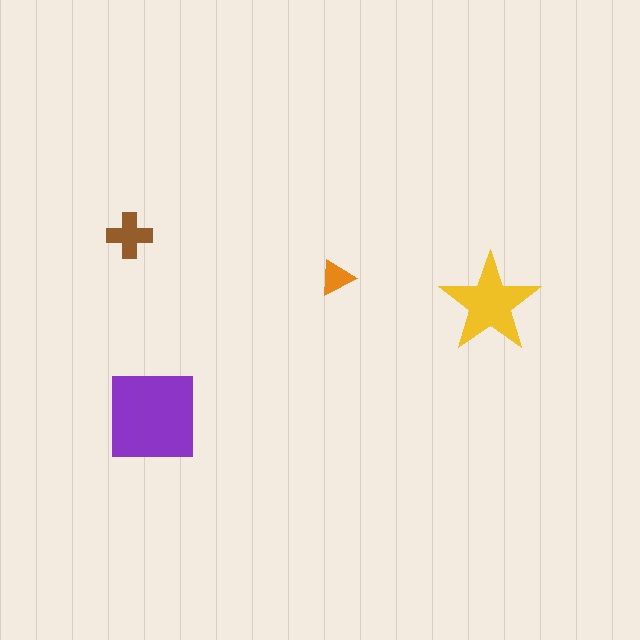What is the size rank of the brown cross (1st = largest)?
3rd.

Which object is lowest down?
The purple square is bottommost.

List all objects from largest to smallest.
The purple square, the yellow star, the brown cross, the orange triangle.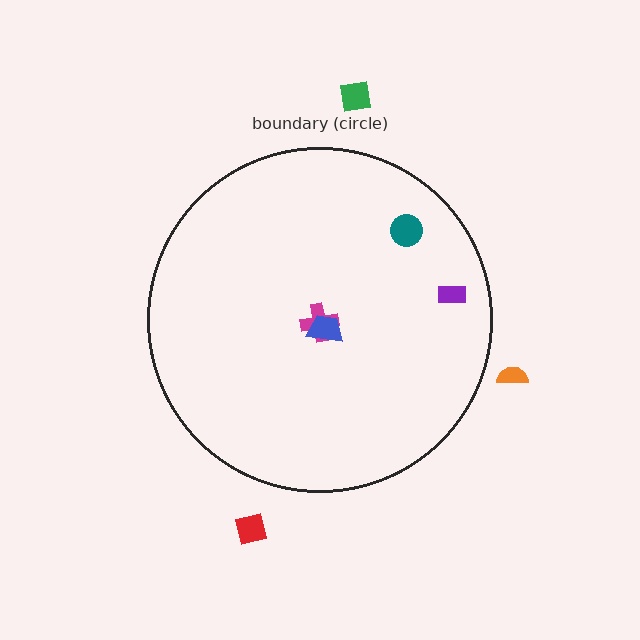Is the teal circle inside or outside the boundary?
Inside.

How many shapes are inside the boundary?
4 inside, 3 outside.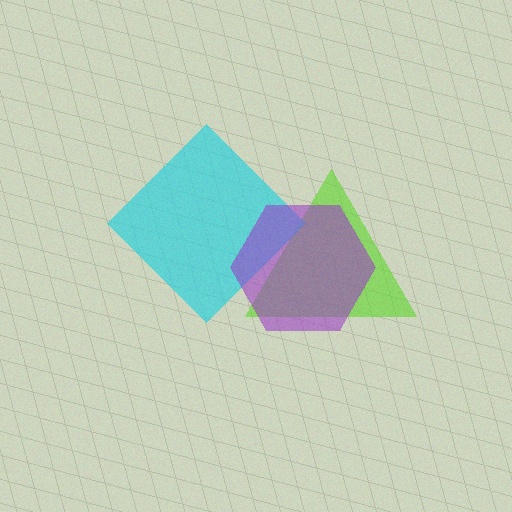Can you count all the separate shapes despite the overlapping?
Yes, there are 3 separate shapes.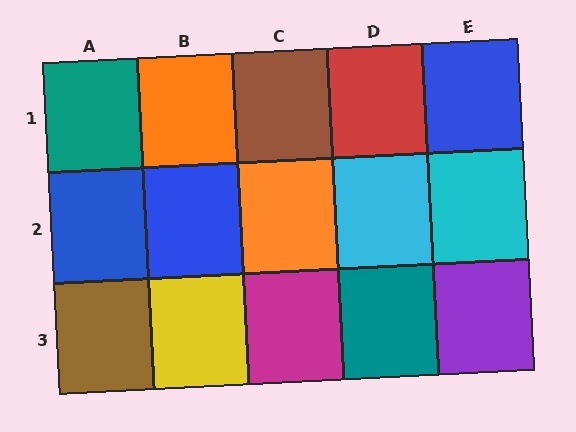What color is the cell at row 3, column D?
Teal.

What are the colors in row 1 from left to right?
Teal, orange, brown, red, blue.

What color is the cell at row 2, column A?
Blue.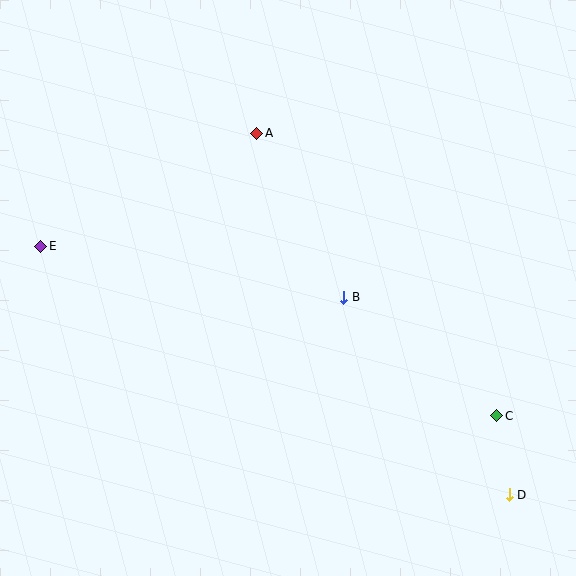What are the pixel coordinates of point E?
Point E is at (41, 246).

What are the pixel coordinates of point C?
Point C is at (497, 416).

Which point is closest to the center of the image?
Point B at (344, 297) is closest to the center.